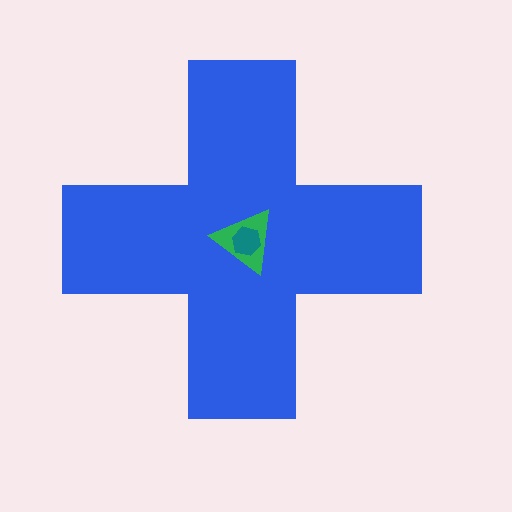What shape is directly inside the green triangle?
The teal hexagon.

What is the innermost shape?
The teal hexagon.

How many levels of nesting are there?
3.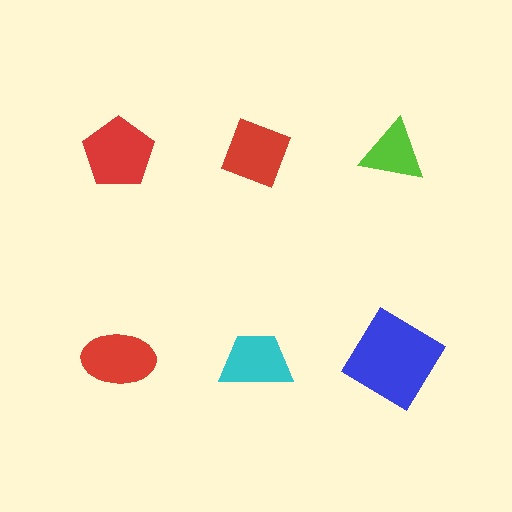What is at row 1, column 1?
A red pentagon.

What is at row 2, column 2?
A cyan trapezoid.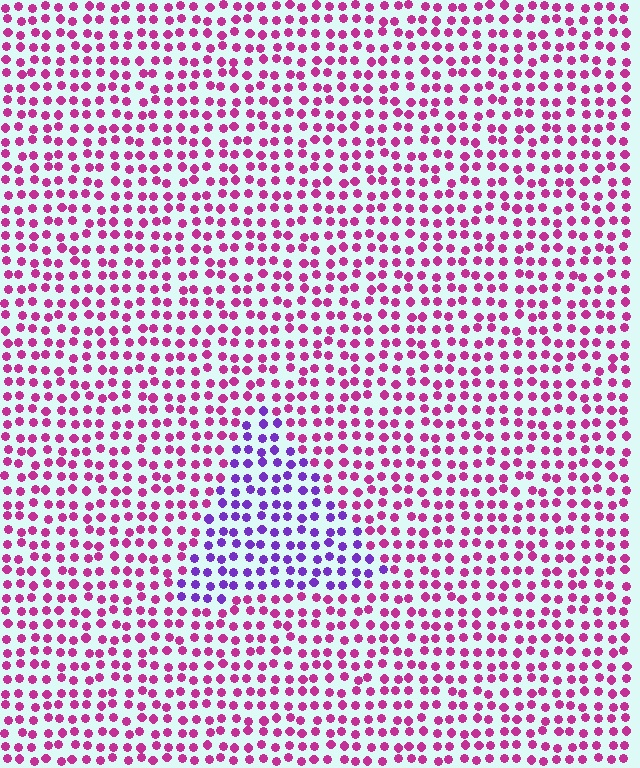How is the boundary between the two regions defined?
The boundary is defined purely by a slight shift in hue (about 51 degrees). Spacing, size, and orientation are identical on both sides.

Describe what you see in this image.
The image is filled with small magenta elements in a uniform arrangement. A triangle-shaped region is visible where the elements are tinted to a slightly different hue, forming a subtle color boundary.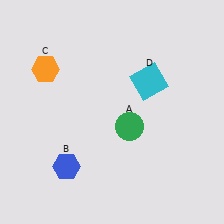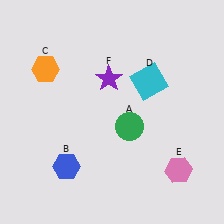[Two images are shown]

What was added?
A pink hexagon (E), a purple star (F) were added in Image 2.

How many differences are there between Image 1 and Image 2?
There are 2 differences between the two images.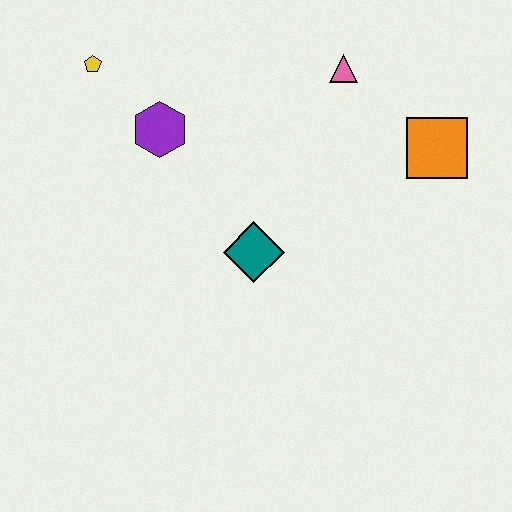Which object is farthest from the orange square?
The yellow pentagon is farthest from the orange square.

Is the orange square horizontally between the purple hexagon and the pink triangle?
No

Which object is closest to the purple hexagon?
The yellow pentagon is closest to the purple hexagon.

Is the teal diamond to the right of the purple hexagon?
Yes